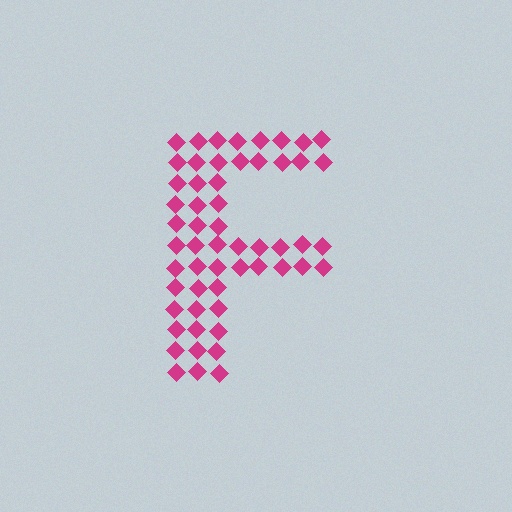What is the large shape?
The large shape is the letter F.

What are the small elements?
The small elements are diamonds.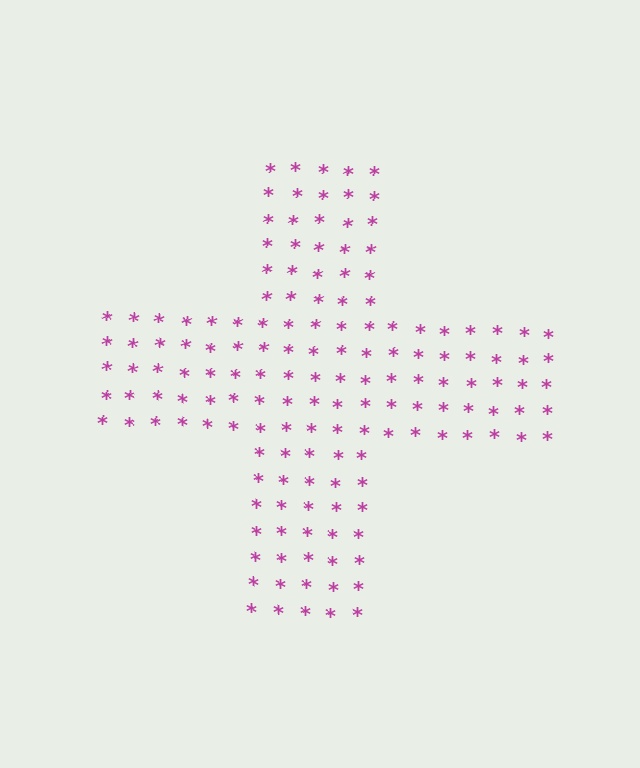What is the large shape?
The large shape is a cross.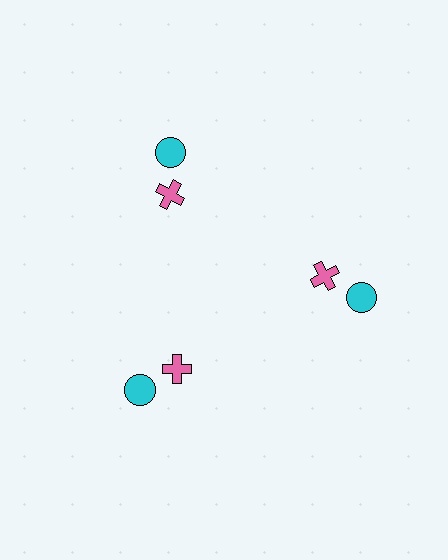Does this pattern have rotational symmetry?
Yes, this pattern has 3-fold rotational symmetry. It looks the same after rotating 120 degrees around the center.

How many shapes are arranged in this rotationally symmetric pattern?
There are 6 shapes, arranged in 3 groups of 2.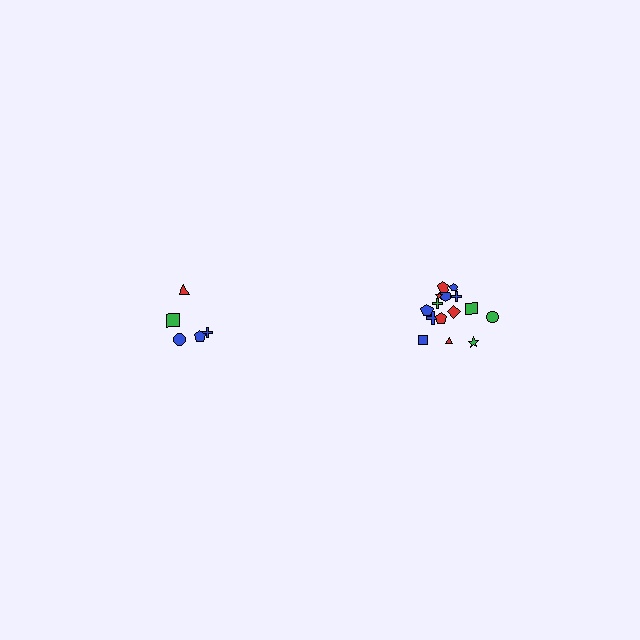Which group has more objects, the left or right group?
The right group.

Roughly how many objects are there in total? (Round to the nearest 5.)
Roughly 20 objects in total.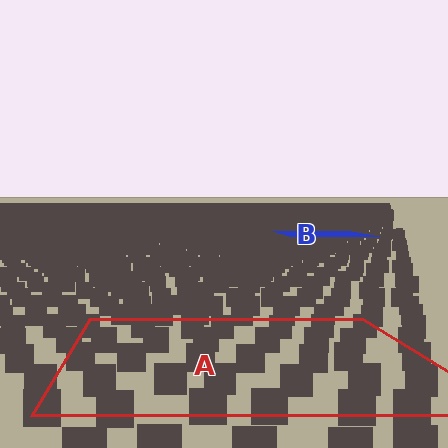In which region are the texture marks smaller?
The texture marks are smaller in region B, because it is farther away.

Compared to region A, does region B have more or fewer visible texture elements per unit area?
Region B has more texture elements per unit area — they are packed more densely because it is farther away.